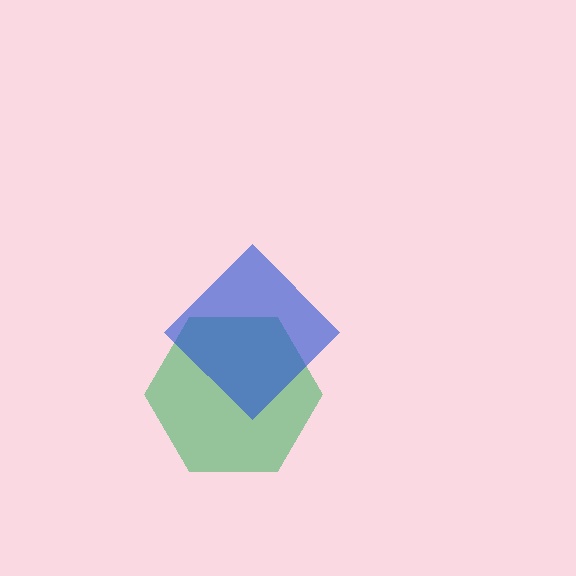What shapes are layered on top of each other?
The layered shapes are: a green hexagon, a blue diamond.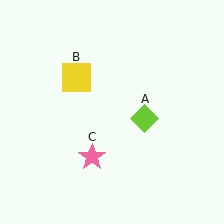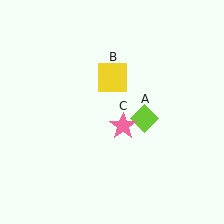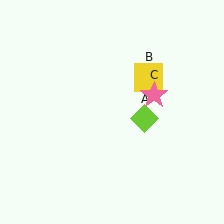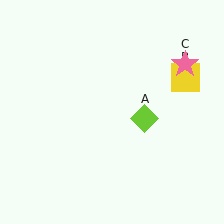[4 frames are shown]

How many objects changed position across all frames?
2 objects changed position: yellow square (object B), pink star (object C).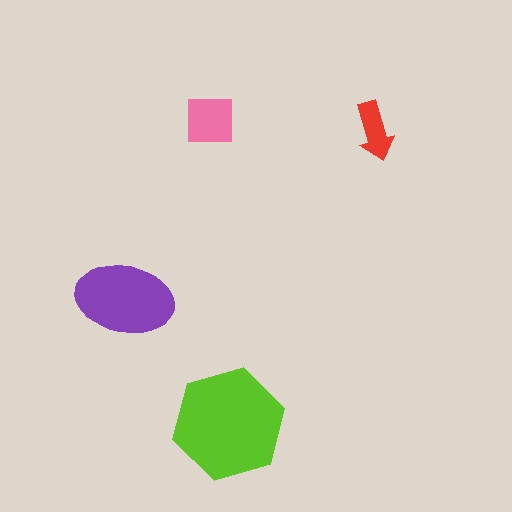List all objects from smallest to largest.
The red arrow, the pink square, the purple ellipse, the lime hexagon.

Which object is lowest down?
The lime hexagon is bottommost.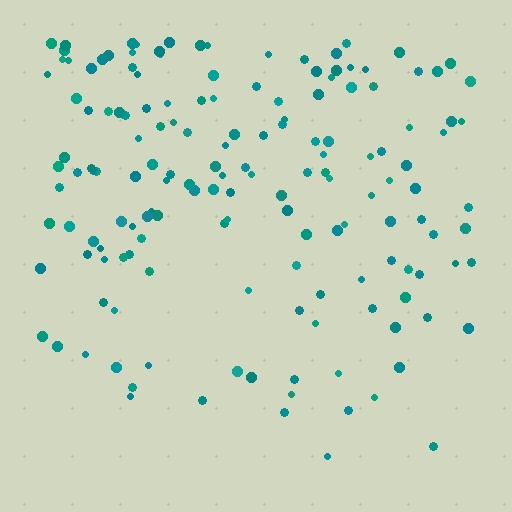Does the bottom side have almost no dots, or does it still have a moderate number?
Still a moderate number, just noticeably fewer than the top.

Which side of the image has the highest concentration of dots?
The top.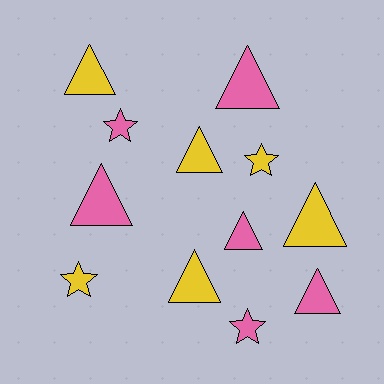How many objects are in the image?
There are 12 objects.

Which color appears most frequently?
Yellow, with 6 objects.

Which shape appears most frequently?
Triangle, with 8 objects.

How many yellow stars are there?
There are 2 yellow stars.